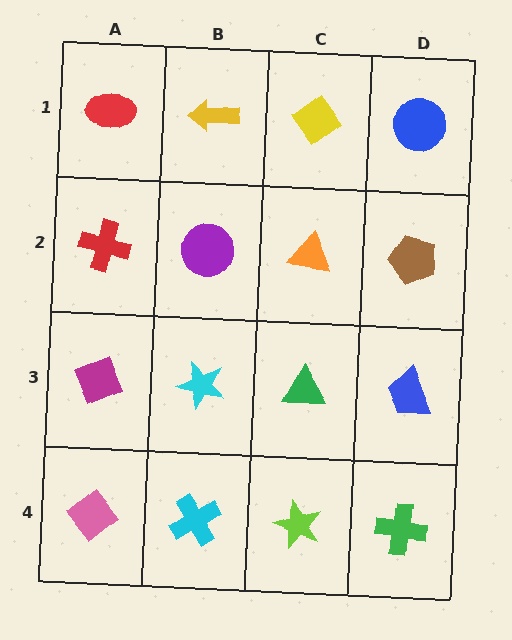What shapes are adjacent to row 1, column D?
A brown pentagon (row 2, column D), a yellow diamond (row 1, column C).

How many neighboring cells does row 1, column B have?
3.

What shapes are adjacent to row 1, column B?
A purple circle (row 2, column B), a red ellipse (row 1, column A), a yellow diamond (row 1, column C).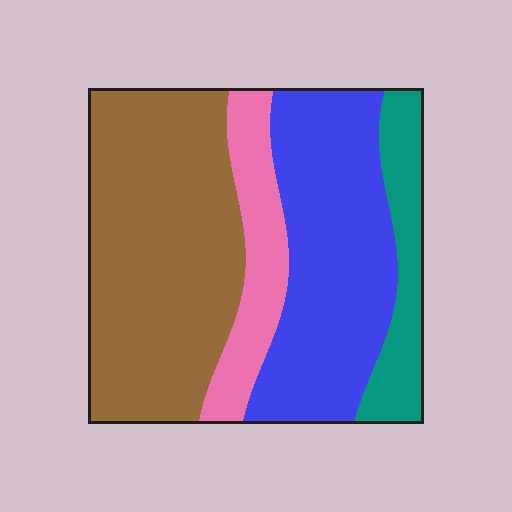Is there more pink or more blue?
Blue.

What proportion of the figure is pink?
Pink takes up about one eighth (1/8) of the figure.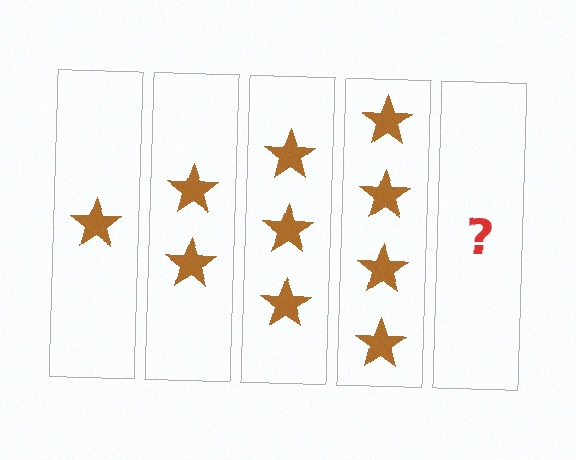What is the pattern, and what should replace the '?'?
The pattern is that each step adds one more star. The '?' should be 5 stars.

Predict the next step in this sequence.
The next step is 5 stars.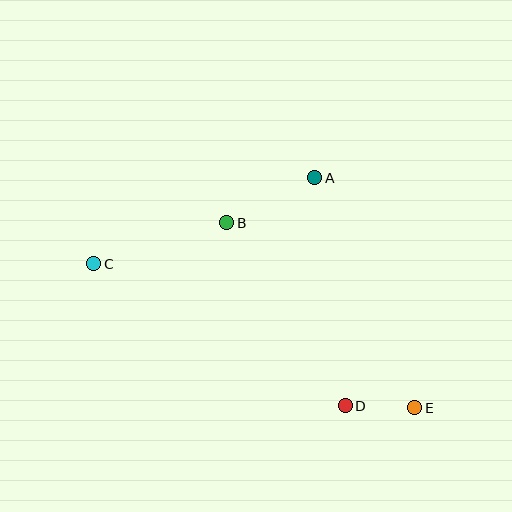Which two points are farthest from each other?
Points C and E are farthest from each other.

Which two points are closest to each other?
Points D and E are closest to each other.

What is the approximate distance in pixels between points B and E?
The distance between B and E is approximately 264 pixels.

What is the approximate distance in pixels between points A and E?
The distance between A and E is approximately 251 pixels.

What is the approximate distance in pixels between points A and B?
The distance between A and B is approximately 99 pixels.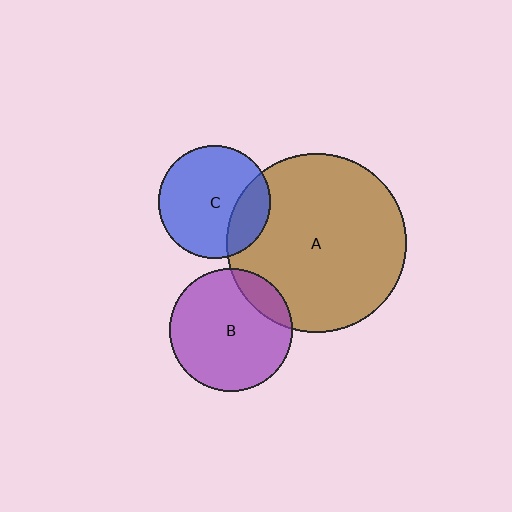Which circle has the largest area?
Circle A (brown).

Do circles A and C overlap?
Yes.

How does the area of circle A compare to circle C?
Approximately 2.5 times.